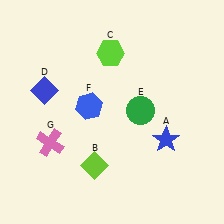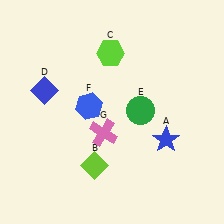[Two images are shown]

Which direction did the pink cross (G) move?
The pink cross (G) moved right.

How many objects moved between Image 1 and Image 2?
1 object moved between the two images.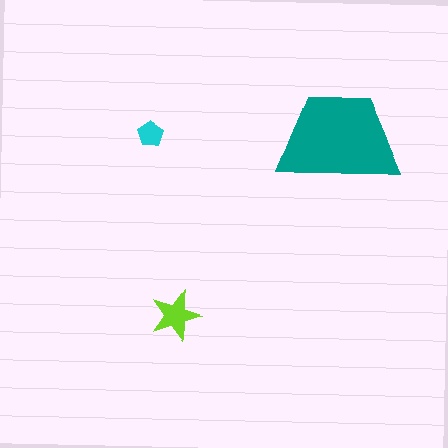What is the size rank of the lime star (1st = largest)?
2nd.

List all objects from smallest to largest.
The cyan pentagon, the lime star, the teal trapezoid.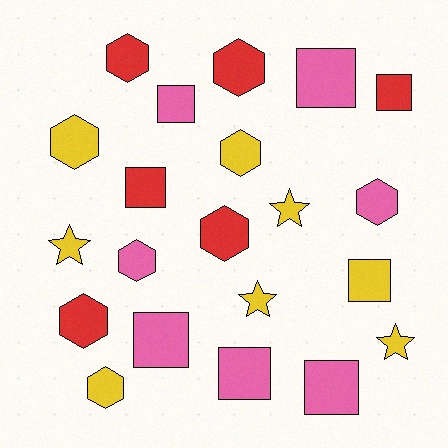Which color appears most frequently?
Yellow, with 8 objects.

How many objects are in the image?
There are 21 objects.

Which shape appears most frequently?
Hexagon, with 9 objects.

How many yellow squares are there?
There is 1 yellow square.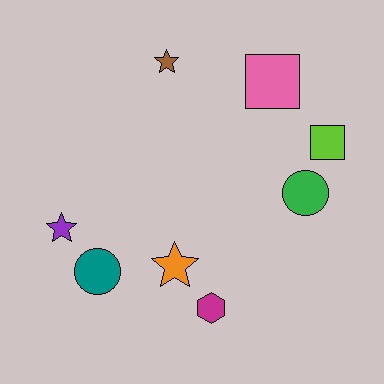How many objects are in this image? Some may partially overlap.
There are 8 objects.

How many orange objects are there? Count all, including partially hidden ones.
There is 1 orange object.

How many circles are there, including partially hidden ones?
There are 2 circles.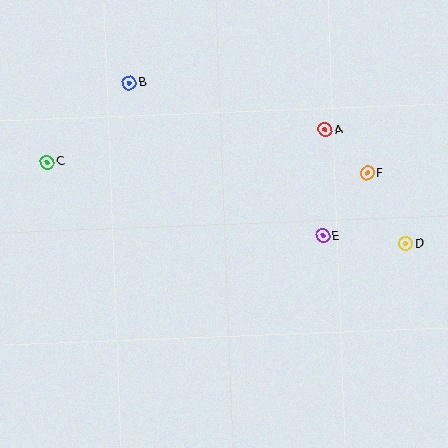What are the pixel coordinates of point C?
Point C is at (47, 162).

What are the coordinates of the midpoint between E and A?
The midpoint between E and A is at (324, 183).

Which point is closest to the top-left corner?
Point B is closest to the top-left corner.